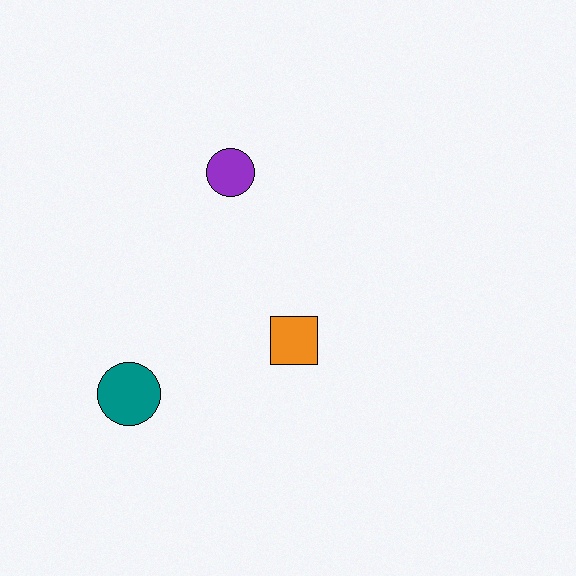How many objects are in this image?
There are 3 objects.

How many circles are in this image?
There are 2 circles.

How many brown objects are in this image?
There are no brown objects.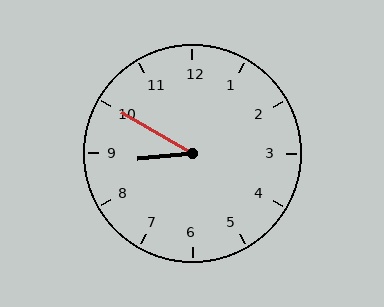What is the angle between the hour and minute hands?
Approximately 35 degrees.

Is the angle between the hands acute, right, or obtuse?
It is acute.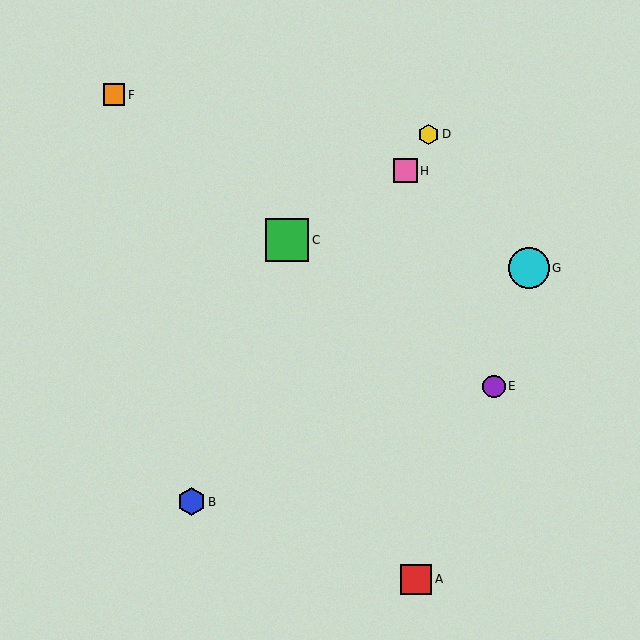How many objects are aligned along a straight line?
3 objects (B, D, H) are aligned along a straight line.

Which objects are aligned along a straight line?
Objects B, D, H are aligned along a straight line.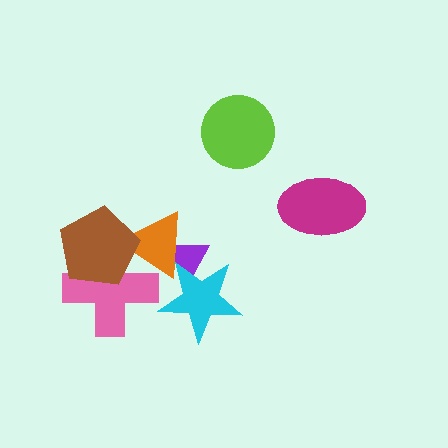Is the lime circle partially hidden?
No, no other shape covers it.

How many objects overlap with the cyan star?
2 objects overlap with the cyan star.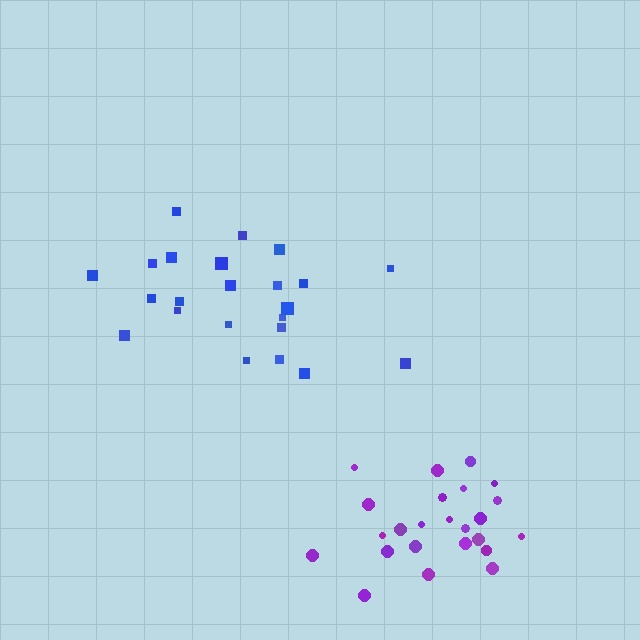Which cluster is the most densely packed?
Purple.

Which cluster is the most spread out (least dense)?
Blue.